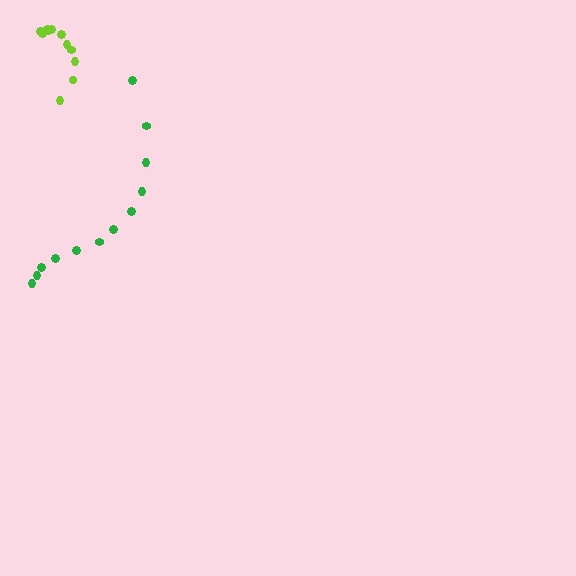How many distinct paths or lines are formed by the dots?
There are 2 distinct paths.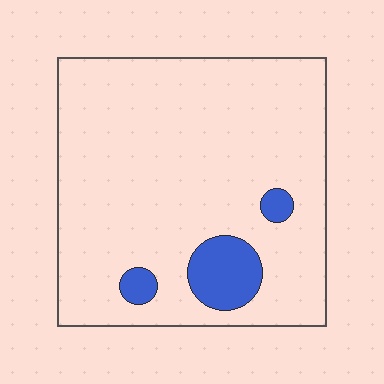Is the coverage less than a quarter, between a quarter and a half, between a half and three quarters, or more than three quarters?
Less than a quarter.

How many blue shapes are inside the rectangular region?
3.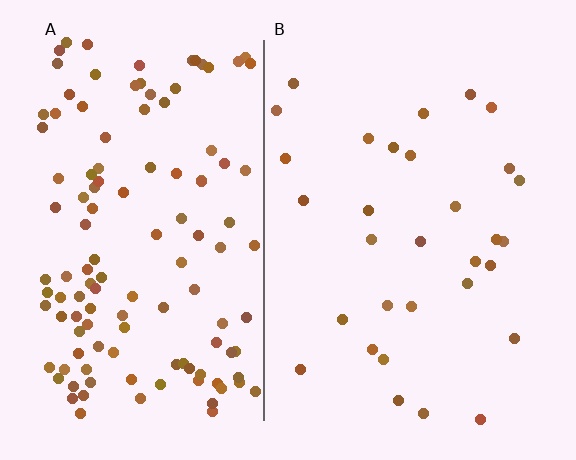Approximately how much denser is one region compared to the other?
Approximately 4.0× — region A over region B.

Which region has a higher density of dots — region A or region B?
A (the left).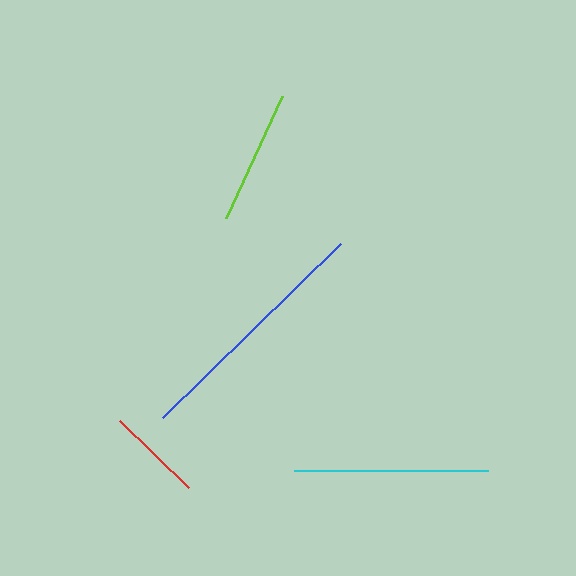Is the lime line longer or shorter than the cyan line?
The cyan line is longer than the lime line.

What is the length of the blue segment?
The blue segment is approximately 249 pixels long.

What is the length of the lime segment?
The lime segment is approximately 134 pixels long.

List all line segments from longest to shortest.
From longest to shortest: blue, cyan, lime, red.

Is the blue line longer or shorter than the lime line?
The blue line is longer than the lime line.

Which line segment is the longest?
The blue line is the longest at approximately 249 pixels.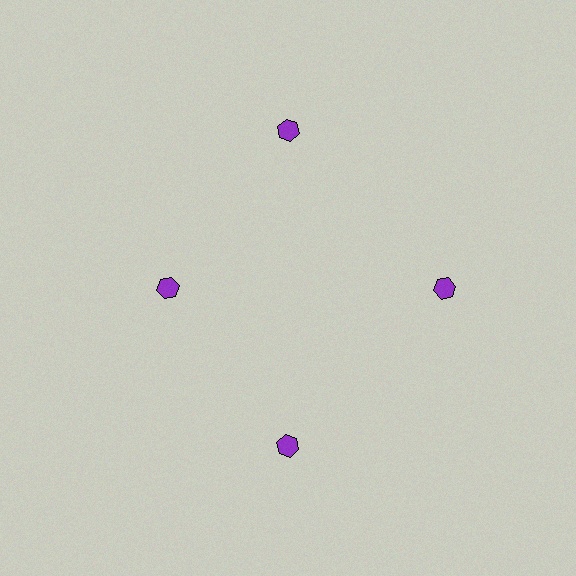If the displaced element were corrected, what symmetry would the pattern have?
It would have 4-fold rotational symmetry — the pattern would map onto itself every 90 degrees.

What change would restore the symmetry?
The symmetry would be restored by moving it outward, back onto the ring so that all 4 hexagons sit at equal angles and equal distance from the center.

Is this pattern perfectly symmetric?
No. The 4 purple hexagons are arranged in a ring, but one element near the 9 o'clock position is pulled inward toward the center, breaking the 4-fold rotational symmetry.